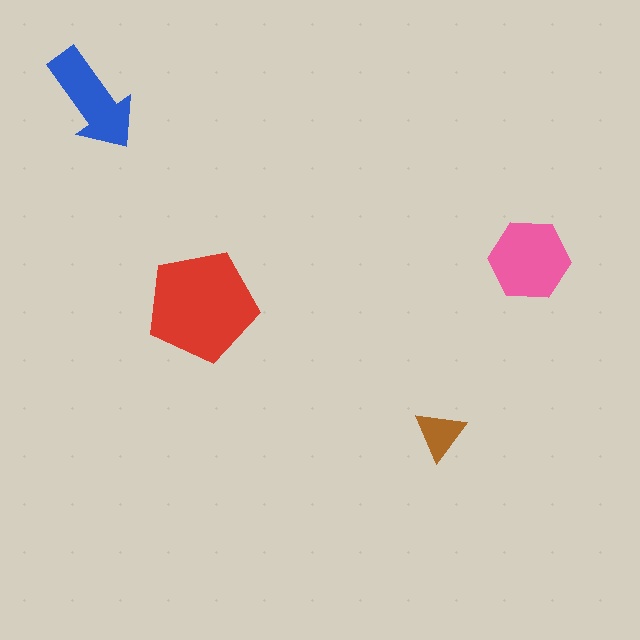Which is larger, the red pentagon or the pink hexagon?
The red pentagon.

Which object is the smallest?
The brown triangle.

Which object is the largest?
The red pentagon.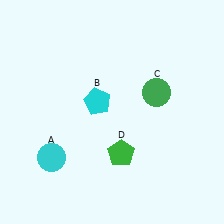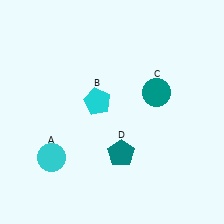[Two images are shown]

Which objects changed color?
C changed from green to teal. D changed from green to teal.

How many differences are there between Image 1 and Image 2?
There are 2 differences between the two images.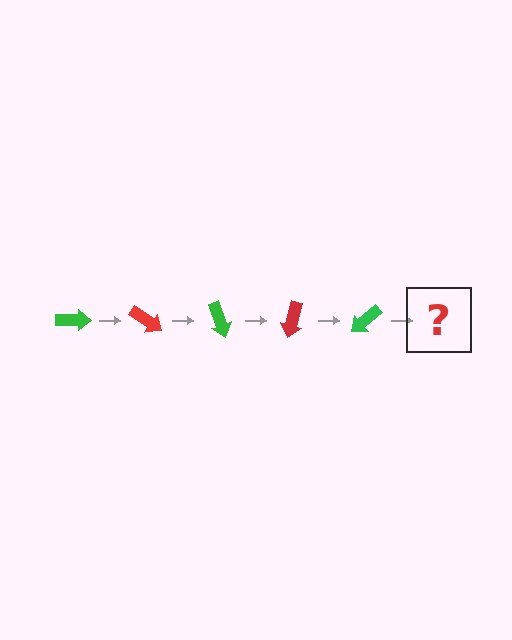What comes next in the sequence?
The next element should be a red arrow, rotated 175 degrees from the start.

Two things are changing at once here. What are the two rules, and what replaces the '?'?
The two rules are that it rotates 35 degrees each step and the color cycles through green and red. The '?' should be a red arrow, rotated 175 degrees from the start.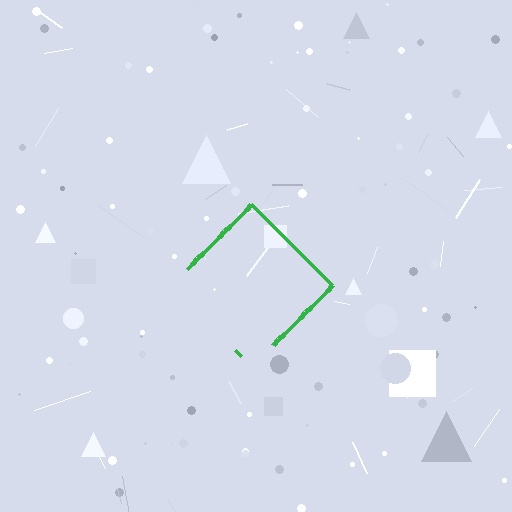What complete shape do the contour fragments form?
The contour fragments form a diamond.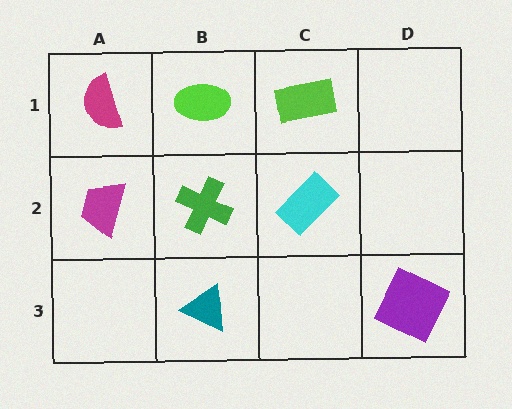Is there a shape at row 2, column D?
No, that cell is empty.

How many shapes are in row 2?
3 shapes.